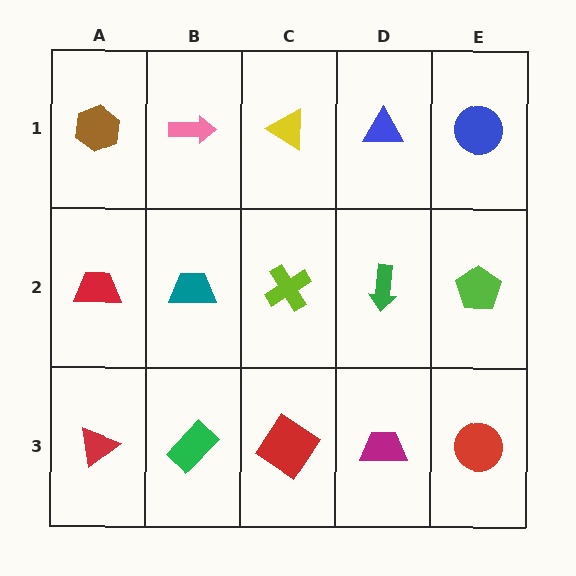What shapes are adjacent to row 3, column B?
A teal trapezoid (row 2, column B), a red triangle (row 3, column A), a red diamond (row 3, column C).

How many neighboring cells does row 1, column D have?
3.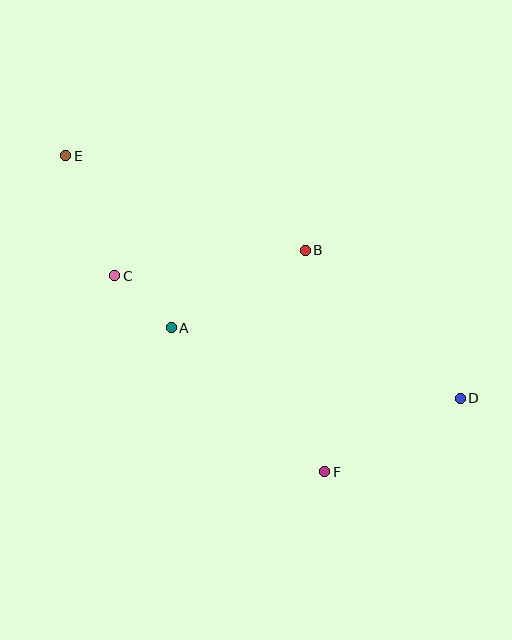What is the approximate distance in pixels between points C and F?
The distance between C and F is approximately 287 pixels.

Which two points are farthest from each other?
Points D and E are farthest from each other.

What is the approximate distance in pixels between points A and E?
The distance between A and E is approximately 202 pixels.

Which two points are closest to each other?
Points A and C are closest to each other.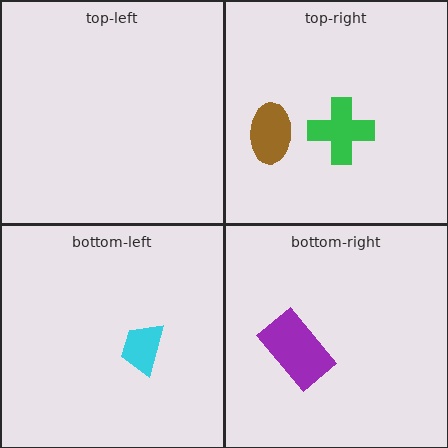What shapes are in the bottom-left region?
The cyan trapezoid.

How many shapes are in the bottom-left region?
1.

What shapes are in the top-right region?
The brown ellipse, the green cross.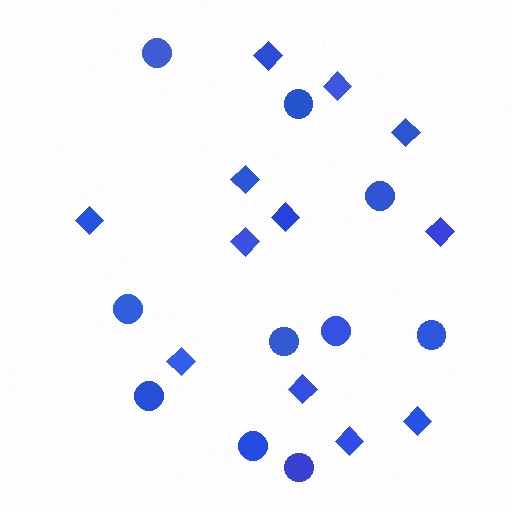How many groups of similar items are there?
There are 2 groups: one group of circles (10) and one group of diamonds (12).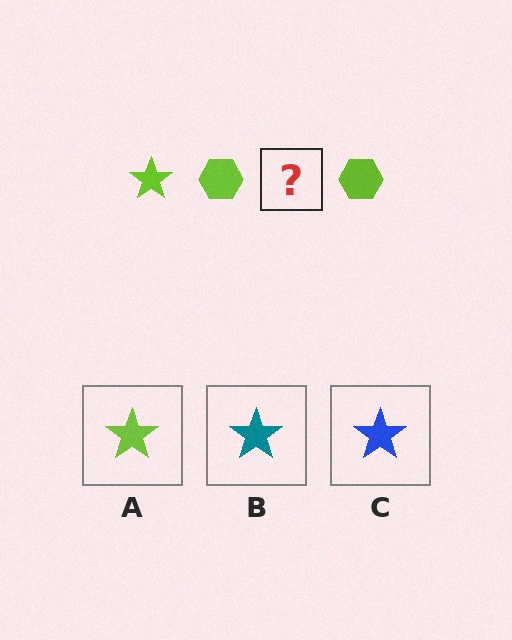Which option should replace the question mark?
Option A.